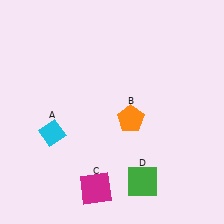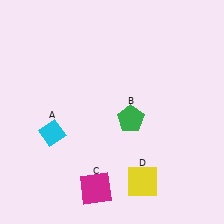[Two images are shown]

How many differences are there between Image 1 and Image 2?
There are 2 differences between the two images.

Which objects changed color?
B changed from orange to green. D changed from green to yellow.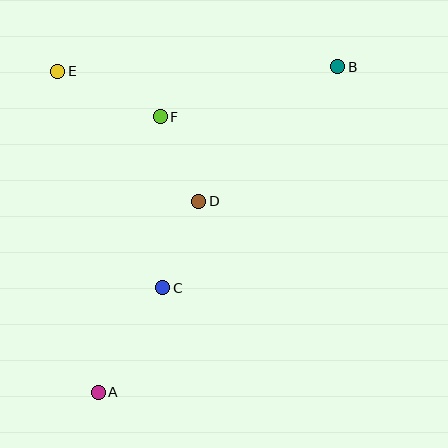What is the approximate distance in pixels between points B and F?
The distance between B and F is approximately 184 pixels.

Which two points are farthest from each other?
Points A and B are farthest from each other.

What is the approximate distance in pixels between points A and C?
The distance between A and C is approximately 122 pixels.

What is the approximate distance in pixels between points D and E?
The distance between D and E is approximately 192 pixels.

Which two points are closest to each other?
Points D and F are closest to each other.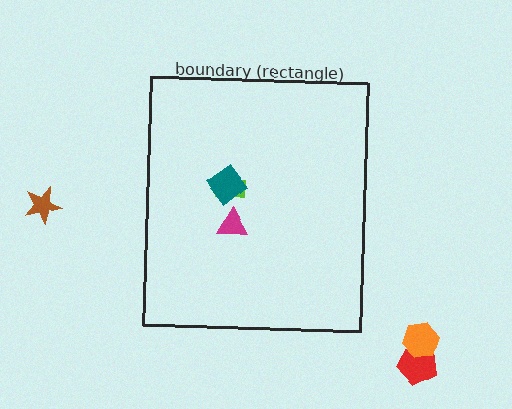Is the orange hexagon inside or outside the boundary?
Outside.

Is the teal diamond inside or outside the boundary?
Inside.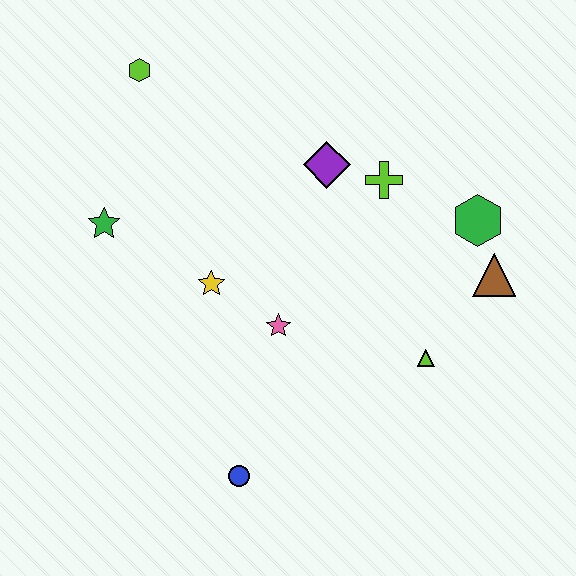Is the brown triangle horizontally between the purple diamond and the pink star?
No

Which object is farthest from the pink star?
The lime hexagon is farthest from the pink star.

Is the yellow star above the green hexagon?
No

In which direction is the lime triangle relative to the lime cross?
The lime triangle is below the lime cross.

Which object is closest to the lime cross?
The purple diamond is closest to the lime cross.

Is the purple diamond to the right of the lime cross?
No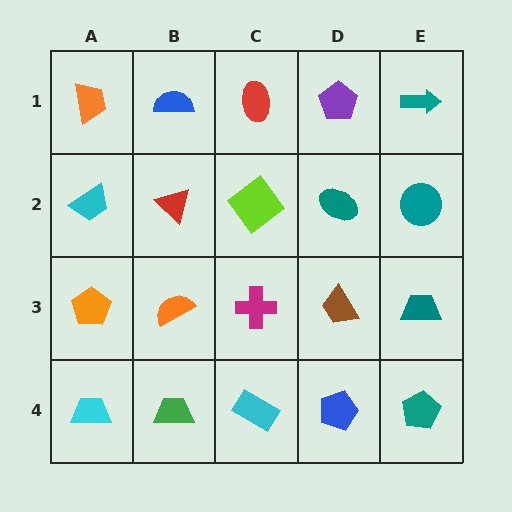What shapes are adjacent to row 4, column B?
An orange semicircle (row 3, column B), a cyan trapezoid (row 4, column A), a cyan rectangle (row 4, column C).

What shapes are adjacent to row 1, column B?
A red triangle (row 2, column B), an orange trapezoid (row 1, column A), a red ellipse (row 1, column C).